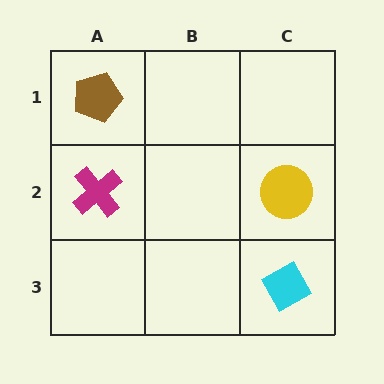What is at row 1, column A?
A brown pentagon.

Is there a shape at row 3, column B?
No, that cell is empty.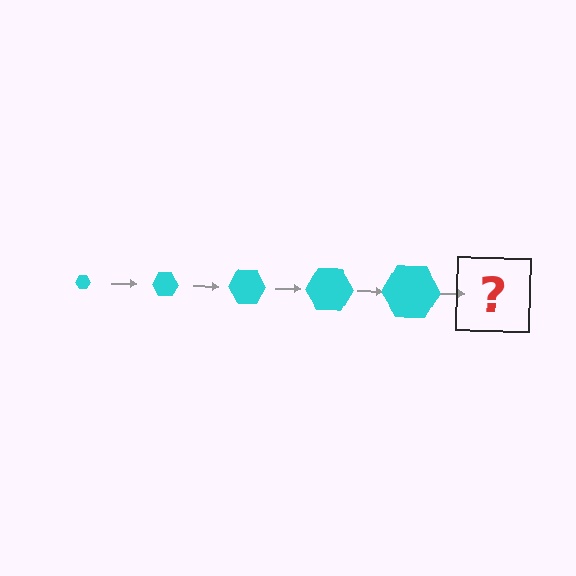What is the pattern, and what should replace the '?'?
The pattern is that the hexagon gets progressively larger each step. The '?' should be a cyan hexagon, larger than the previous one.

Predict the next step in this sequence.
The next step is a cyan hexagon, larger than the previous one.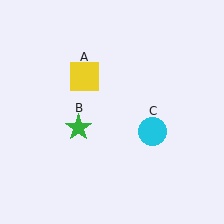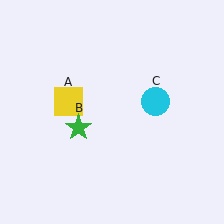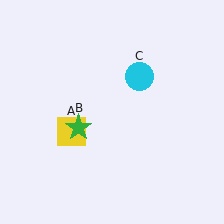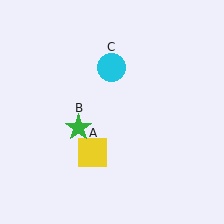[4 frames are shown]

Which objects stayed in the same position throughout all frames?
Green star (object B) remained stationary.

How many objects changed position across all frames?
2 objects changed position: yellow square (object A), cyan circle (object C).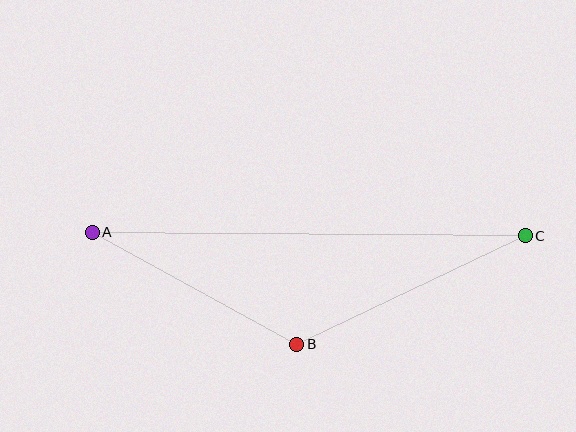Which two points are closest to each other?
Points A and B are closest to each other.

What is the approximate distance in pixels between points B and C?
The distance between B and C is approximately 253 pixels.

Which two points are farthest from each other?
Points A and C are farthest from each other.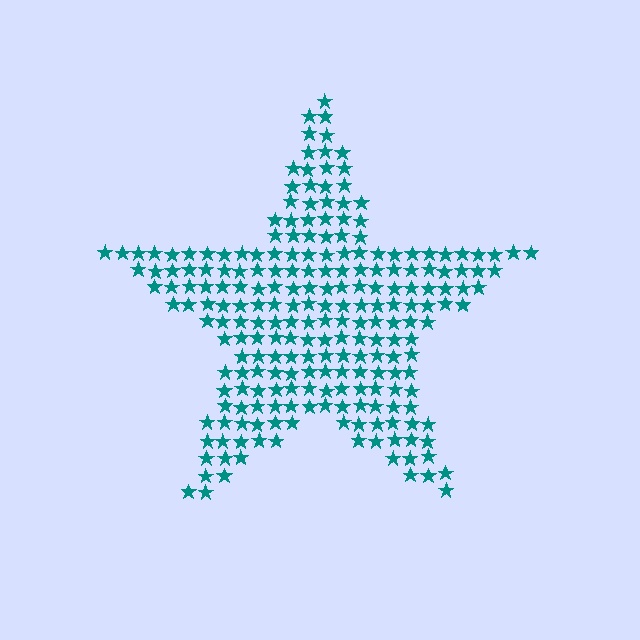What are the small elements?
The small elements are stars.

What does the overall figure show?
The overall figure shows a star.